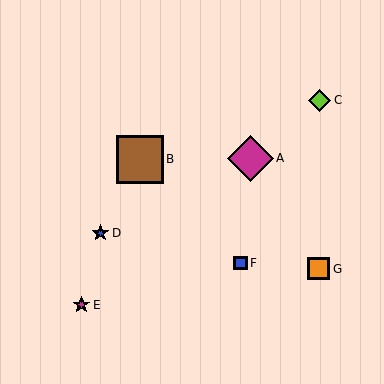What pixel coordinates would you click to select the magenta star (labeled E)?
Click at (81, 305) to select the magenta star E.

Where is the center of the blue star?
The center of the blue star is at (100, 233).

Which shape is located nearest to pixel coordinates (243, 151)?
The magenta diamond (labeled A) at (250, 158) is nearest to that location.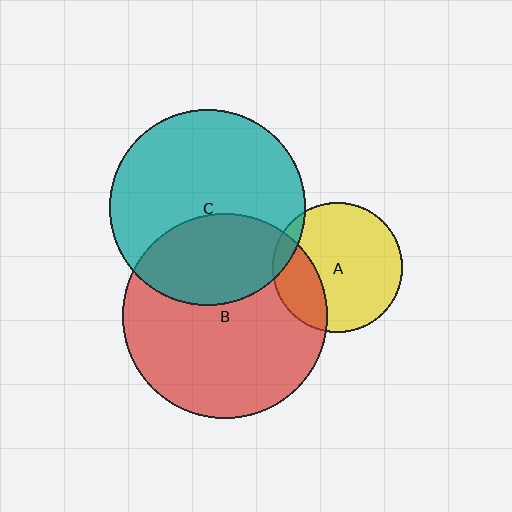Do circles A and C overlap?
Yes.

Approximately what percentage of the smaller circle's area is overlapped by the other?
Approximately 10%.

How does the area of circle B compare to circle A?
Approximately 2.5 times.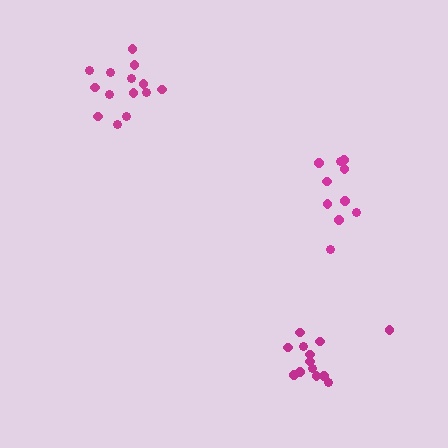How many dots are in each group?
Group 1: 10 dots, Group 2: 14 dots, Group 3: 13 dots (37 total).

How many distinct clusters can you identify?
There are 3 distinct clusters.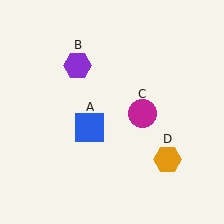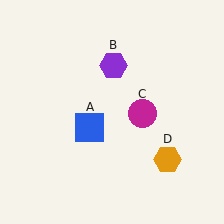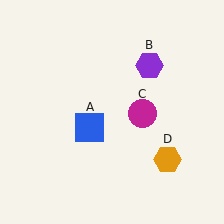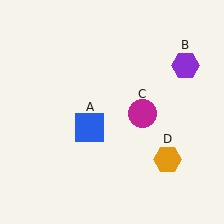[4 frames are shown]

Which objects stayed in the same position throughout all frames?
Blue square (object A) and magenta circle (object C) and orange hexagon (object D) remained stationary.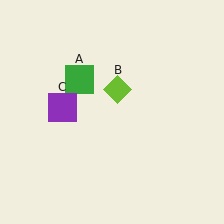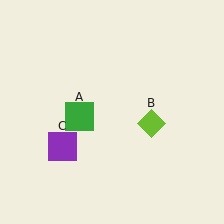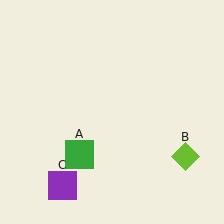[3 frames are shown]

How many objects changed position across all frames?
3 objects changed position: green square (object A), lime diamond (object B), purple square (object C).